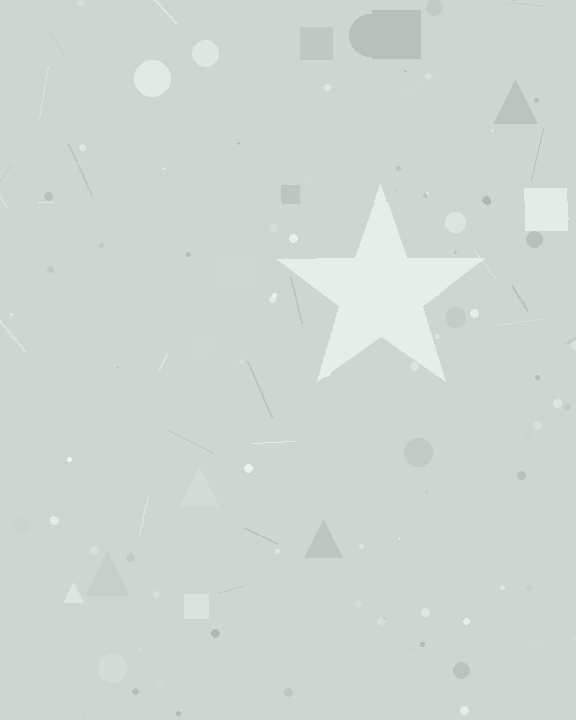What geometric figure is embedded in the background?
A star is embedded in the background.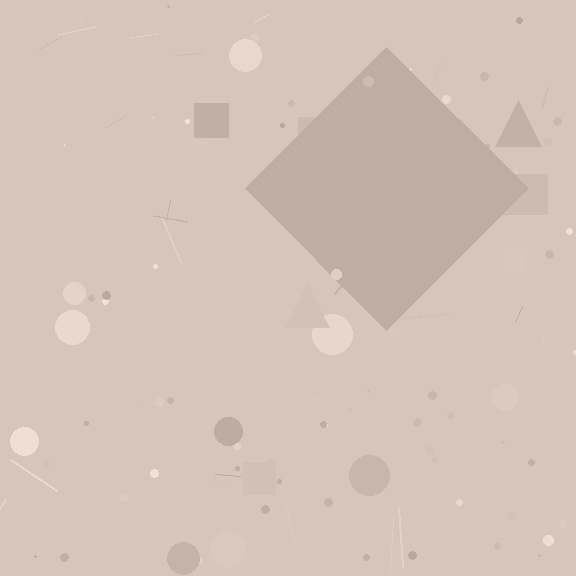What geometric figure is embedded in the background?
A diamond is embedded in the background.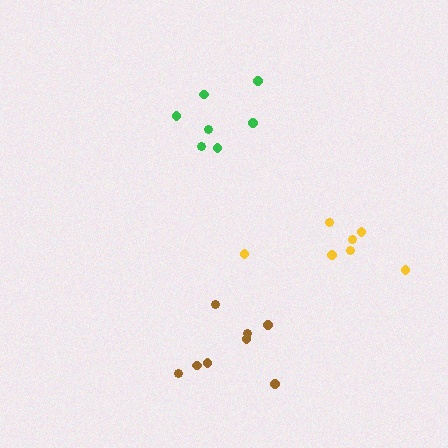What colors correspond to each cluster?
The clusters are colored: yellow, green, brown.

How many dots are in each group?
Group 1: 7 dots, Group 2: 7 dots, Group 3: 8 dots (22 total).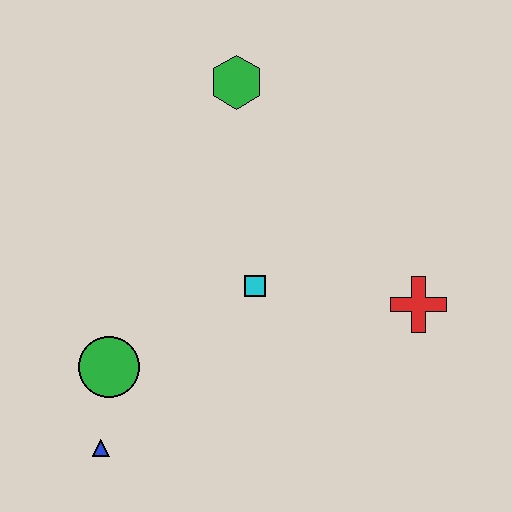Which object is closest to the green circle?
The blue triangle is closest to the green circle.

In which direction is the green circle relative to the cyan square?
The green circle is to the left of the cyan square.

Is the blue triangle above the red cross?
No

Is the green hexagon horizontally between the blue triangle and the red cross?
Yes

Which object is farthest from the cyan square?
The blue triangle is farthest from the cyan square.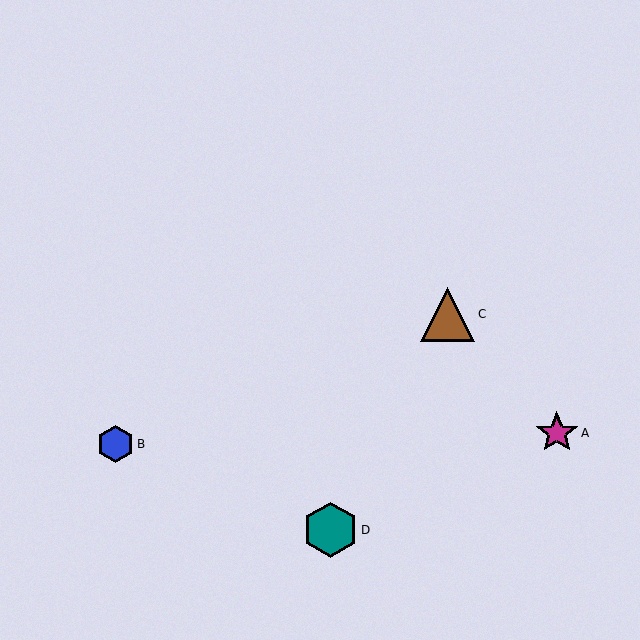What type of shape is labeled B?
Shape B is a blue hexagon.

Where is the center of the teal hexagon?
The center of the teal hexagon is at (331, 530).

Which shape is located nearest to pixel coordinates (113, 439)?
The blue hexagon (labeled B) at (115, 444) is nearest to that location.